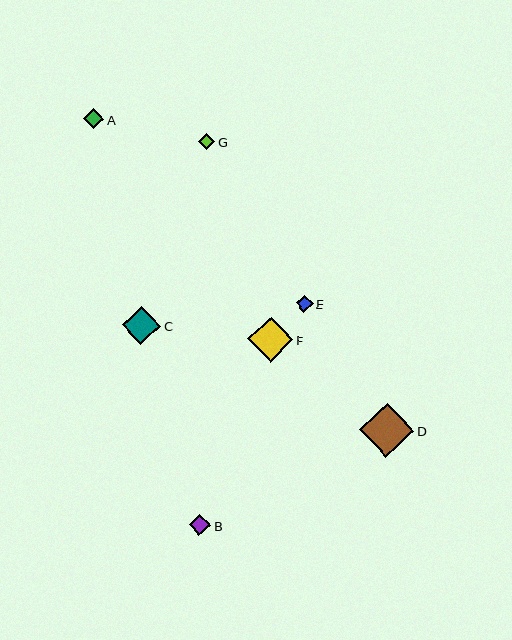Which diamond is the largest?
Diamond D is the largest with a size of approximately 54 pixels.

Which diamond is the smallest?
Diamond G is the smallest with a size of approximately 17 pixels.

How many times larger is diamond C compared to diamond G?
Diamond C is approximately 2.3 times the size of diamond G.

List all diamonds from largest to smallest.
From largest to smallest: D, F, C, B, A, E, G.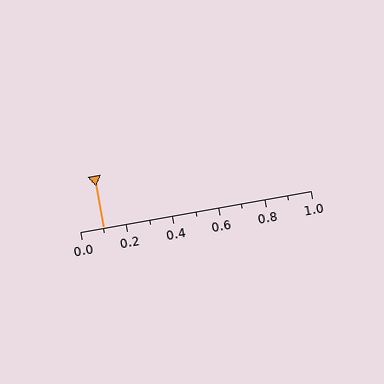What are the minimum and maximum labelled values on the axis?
The axis runs from 0.0 to 1.0.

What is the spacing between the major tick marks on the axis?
The major ticks are spaced 0.2 apart.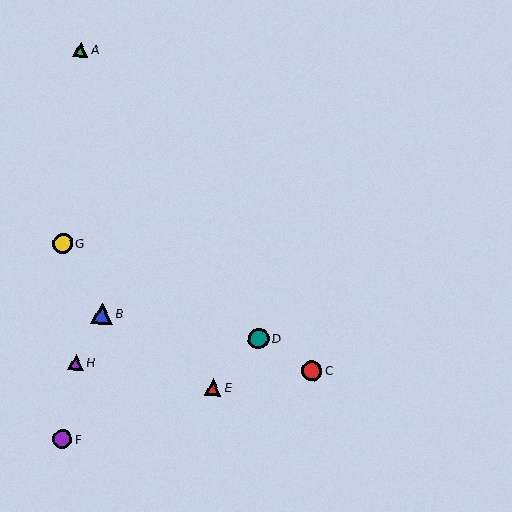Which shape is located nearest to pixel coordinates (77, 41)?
The green triangle (labeled A) at (81, 50) is nearest to that location.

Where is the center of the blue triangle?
The center of the blue triangle is at (102, 314).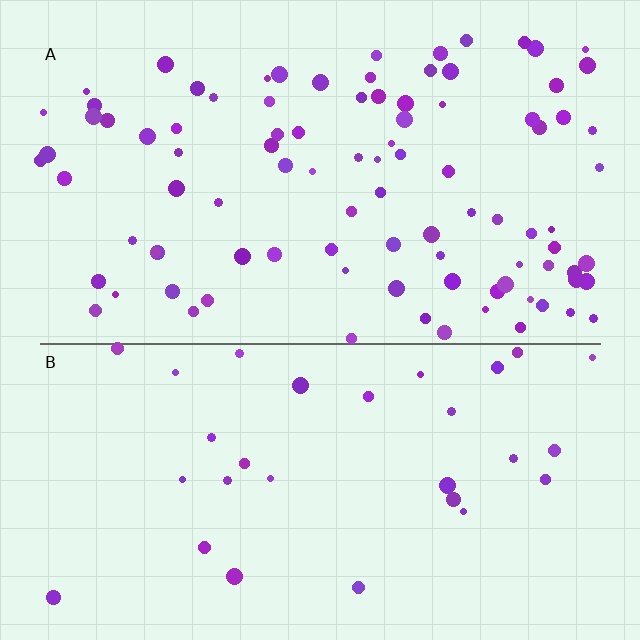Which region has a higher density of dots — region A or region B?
A (the top).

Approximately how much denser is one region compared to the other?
Approximately 3.1× — region A over region B.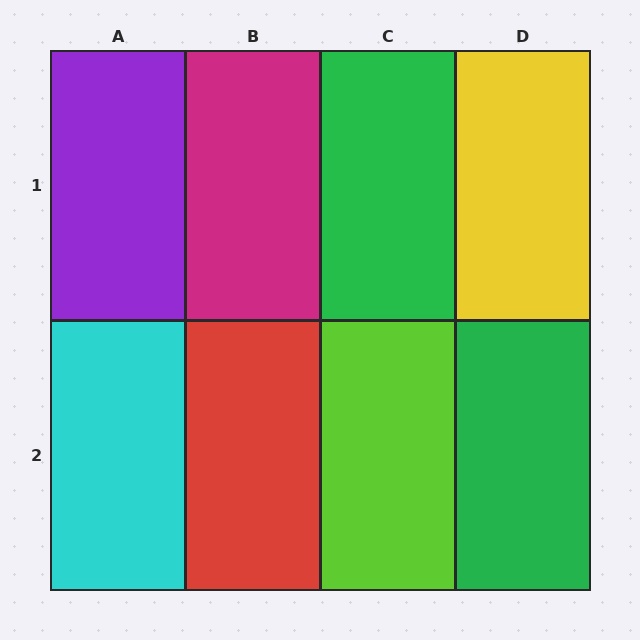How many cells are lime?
1 cell is lime.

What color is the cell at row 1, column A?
Purple.